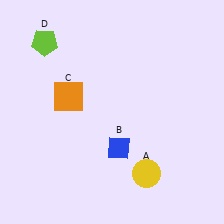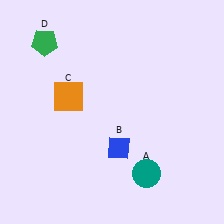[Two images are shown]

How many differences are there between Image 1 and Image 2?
There are 2 differences between the two images.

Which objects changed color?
A changed from yellow to teal. D changed from lime to green.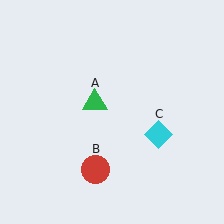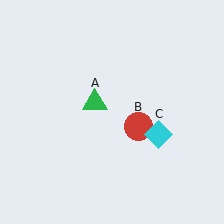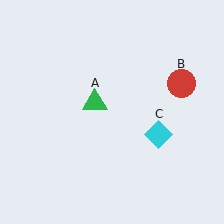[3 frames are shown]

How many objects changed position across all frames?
1 object changed position: red circle (object B).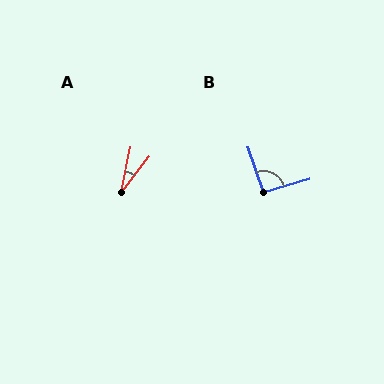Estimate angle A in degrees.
Approximately 26 degrees.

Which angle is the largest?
B, at approximately 93 degrees.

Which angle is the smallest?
A, at approximately 26 degrees.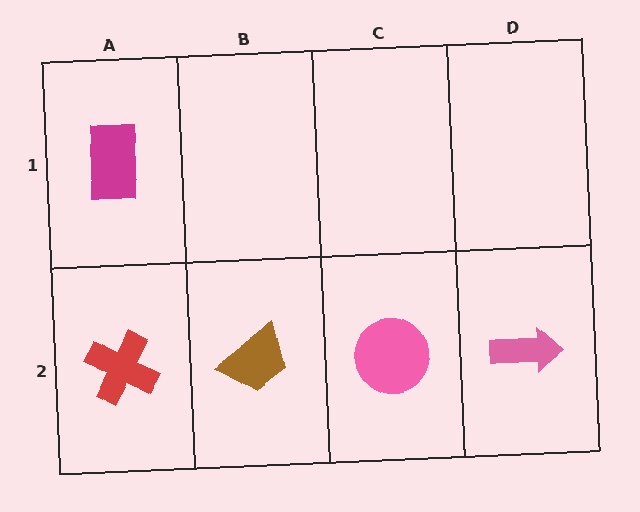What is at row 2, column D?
A pink arrow.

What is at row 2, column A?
A red cross.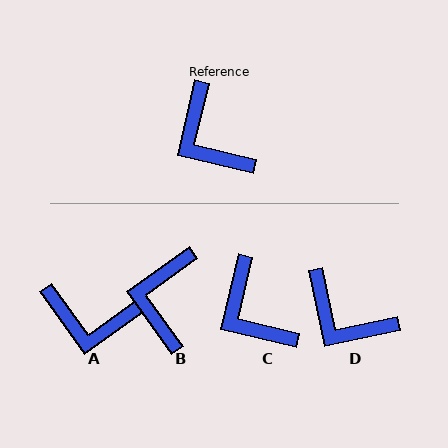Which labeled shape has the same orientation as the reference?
C.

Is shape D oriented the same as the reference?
No, it is off by about 25 degrees.